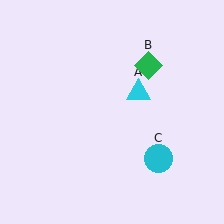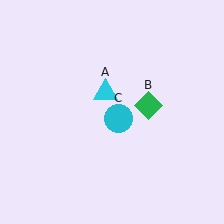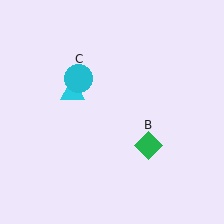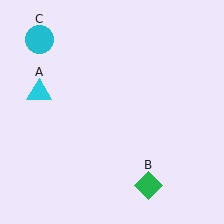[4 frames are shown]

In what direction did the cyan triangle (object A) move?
The cyan triangle (object A) moved left.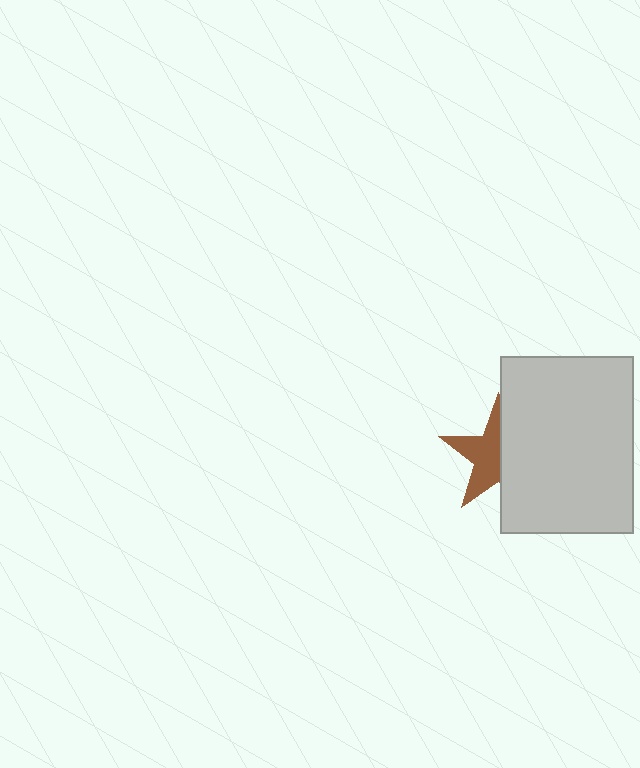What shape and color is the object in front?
The object in front is a light gray rectangle.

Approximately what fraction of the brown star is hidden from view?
Roughly 48% of the brown star is hidden behind the light gray rectangle.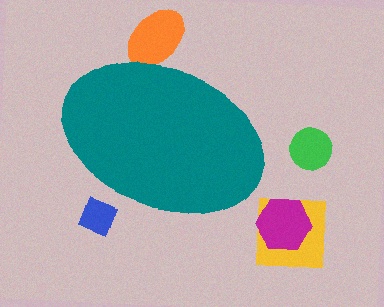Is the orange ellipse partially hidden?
Yes, the orange ellipse is partially hidden behind the teal ellipse.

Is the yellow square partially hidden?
No, the yellow square is fully visible.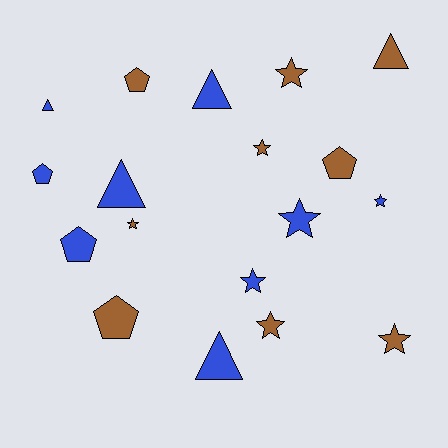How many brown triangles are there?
There is 1 brown triangle.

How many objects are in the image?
There are 18 objects.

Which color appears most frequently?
Blue, with 9 objects.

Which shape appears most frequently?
Star, with 8 objects.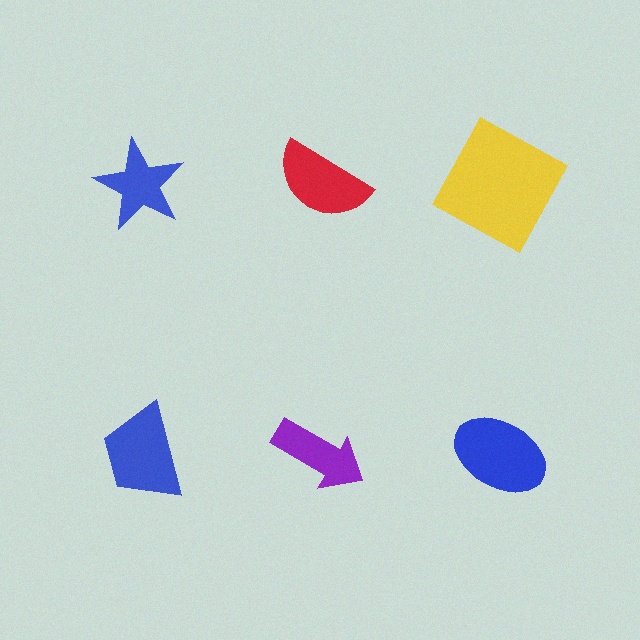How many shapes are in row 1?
3 shapes.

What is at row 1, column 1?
A blue star.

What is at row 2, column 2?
A purple arrow.